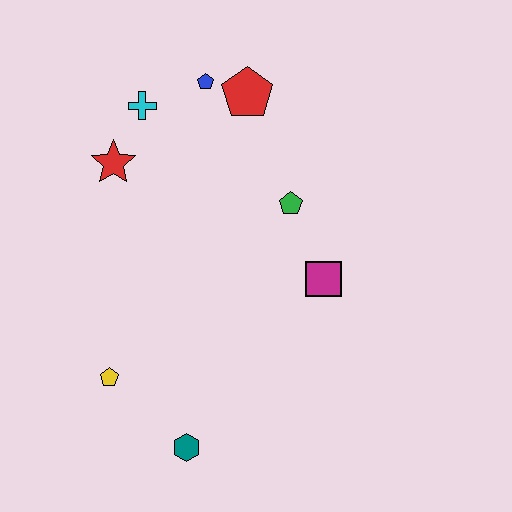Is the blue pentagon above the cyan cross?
Yes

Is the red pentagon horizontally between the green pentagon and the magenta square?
No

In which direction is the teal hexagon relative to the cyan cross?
The teal hexagon is below the cyan cross.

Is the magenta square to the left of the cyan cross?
No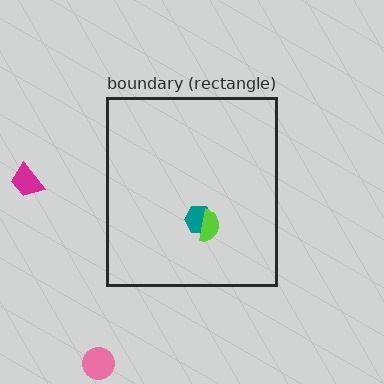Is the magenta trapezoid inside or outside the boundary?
Outside.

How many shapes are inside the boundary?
2 inside, 2 outside.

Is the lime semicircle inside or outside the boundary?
Inside.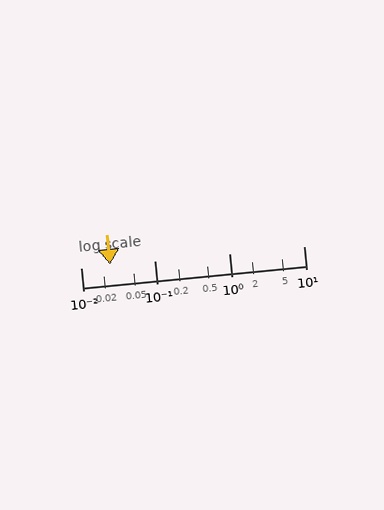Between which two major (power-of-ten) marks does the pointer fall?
The pointer is between 0.01 and 0.1.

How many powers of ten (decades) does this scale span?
The scale spans 3 decades, from 0.01 to 10.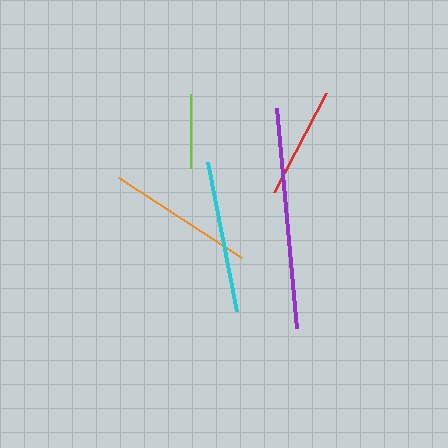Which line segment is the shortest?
The lime line is the shortest at approximately 74 pixels.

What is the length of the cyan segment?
The cyan segment is approximately 152 pixels long.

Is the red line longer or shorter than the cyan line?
The cyan line is longer than the red line.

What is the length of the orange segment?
The orange segment is approximately 146 pixels long.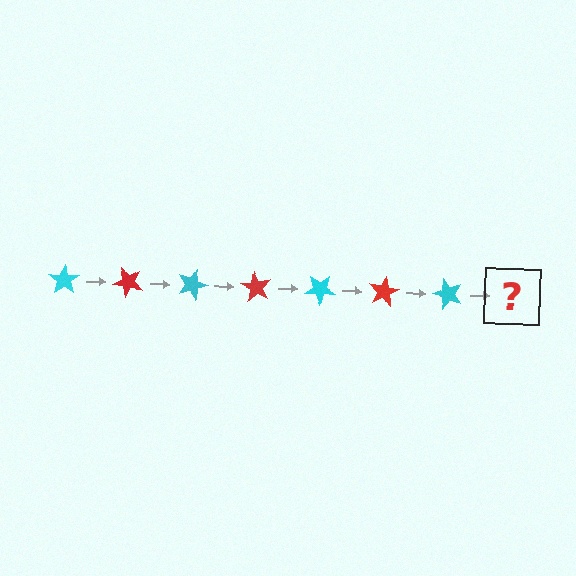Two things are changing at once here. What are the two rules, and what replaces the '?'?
The two rules are that it rotates 45 degrees each step and the color cycles through cyan and red. The '?' should be a red star, rotated 315 degrees from the start.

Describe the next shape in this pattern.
It should be a red star, rotated 315 degrees from the start.